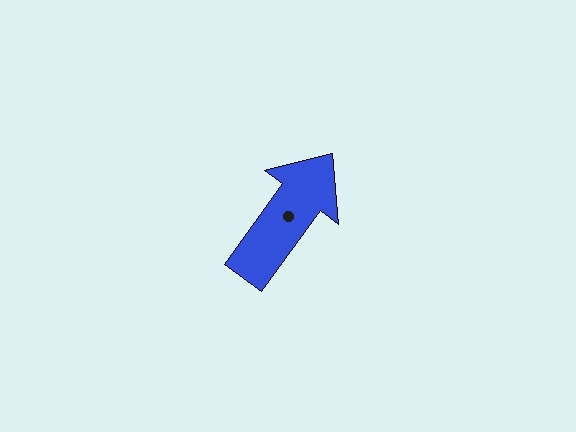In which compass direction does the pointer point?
Northeast.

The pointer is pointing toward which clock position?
Roughly 1 o'clock.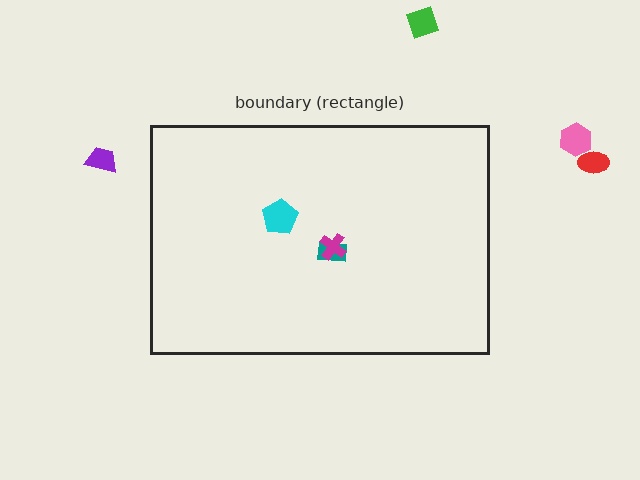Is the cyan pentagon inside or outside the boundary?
Inside.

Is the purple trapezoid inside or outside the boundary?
Outside.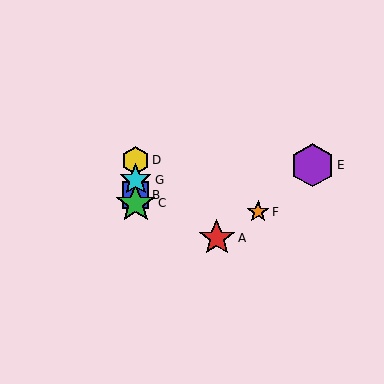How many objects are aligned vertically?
4 objects (B, C, D, G) are aligned vertically.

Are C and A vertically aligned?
No, C is at x≈136 and A is at x≈217.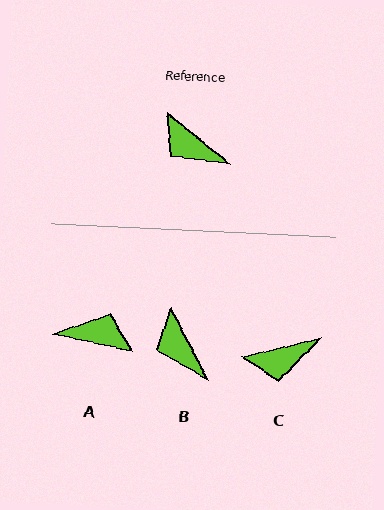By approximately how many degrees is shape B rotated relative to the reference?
Approximately 23 degrees clockwise.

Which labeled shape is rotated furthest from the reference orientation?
A, about 154 degrees away.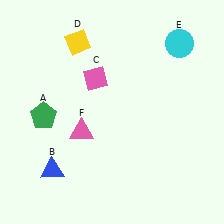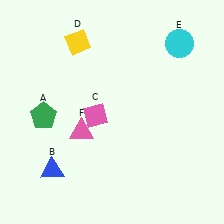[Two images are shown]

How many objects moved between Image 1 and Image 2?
1 object moved between the two images.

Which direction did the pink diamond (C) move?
The pink diamond (C) moved down.